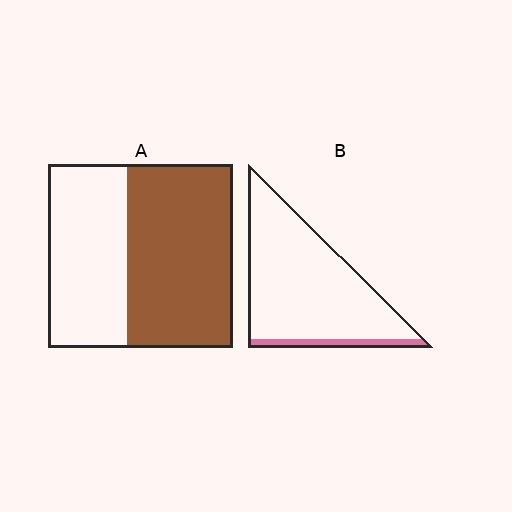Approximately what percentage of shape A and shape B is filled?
A is approximately 55% and B is approximately 10%.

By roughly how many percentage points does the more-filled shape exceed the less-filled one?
By roughly 50 percentage points (A over B).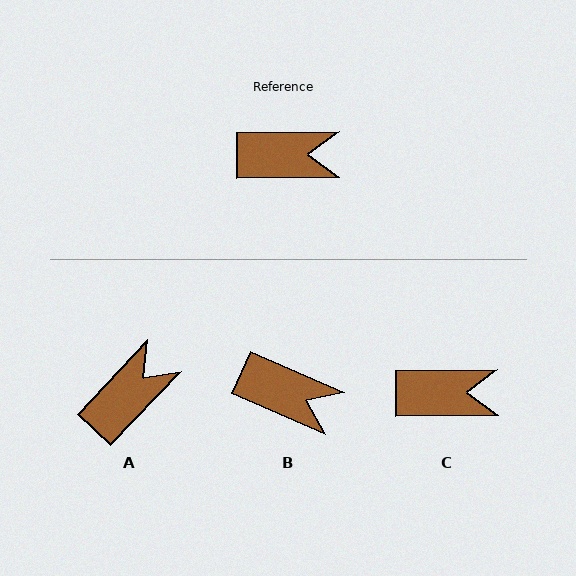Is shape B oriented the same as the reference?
No, it is off by about 24 degrees.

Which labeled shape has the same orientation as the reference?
C.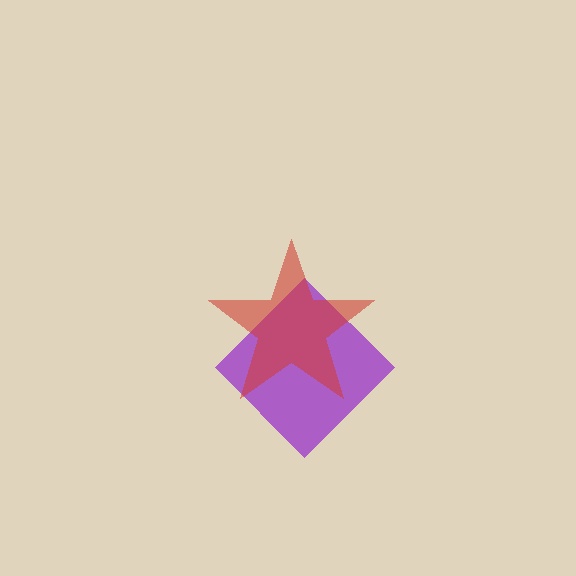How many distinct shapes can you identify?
There are 2 distinct shapes: a purple diamond, a red star.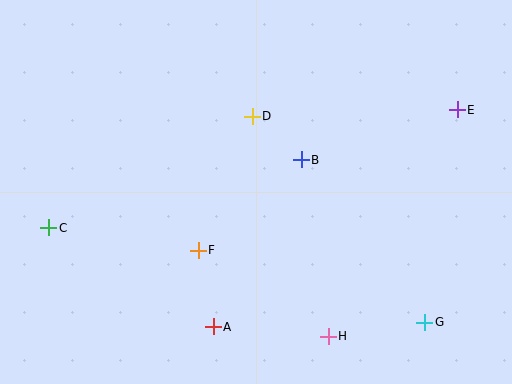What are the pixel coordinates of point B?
Point B is at (301, 160).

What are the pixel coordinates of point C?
Point C is at (49, 228).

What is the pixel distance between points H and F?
The distance between H and F is 156 pixels.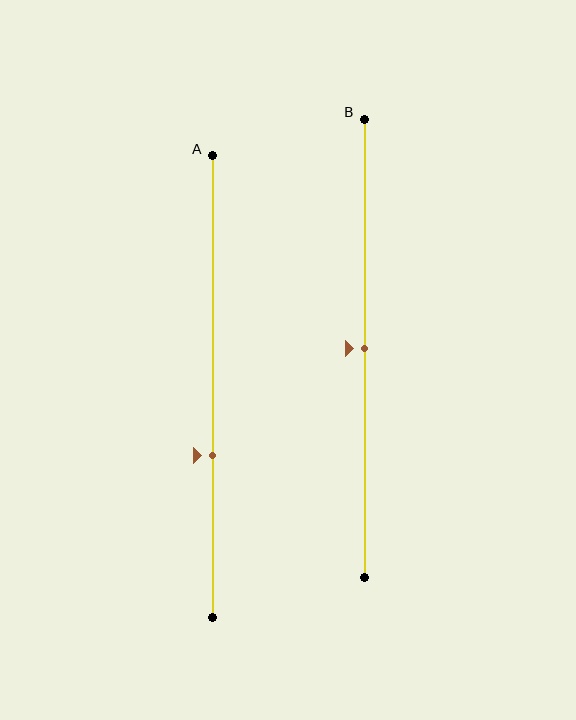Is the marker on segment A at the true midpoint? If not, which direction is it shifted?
No, the marker on segment A is shifted downward by about 15% of the segment length.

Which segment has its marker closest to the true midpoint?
Segment B has its marker closest to the true midpoint.